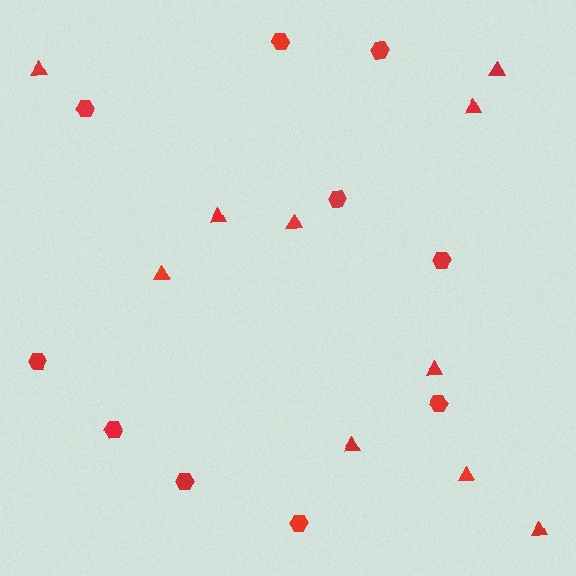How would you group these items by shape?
There are 2 groups: one group of hexagons (10) and one group of triangles (10).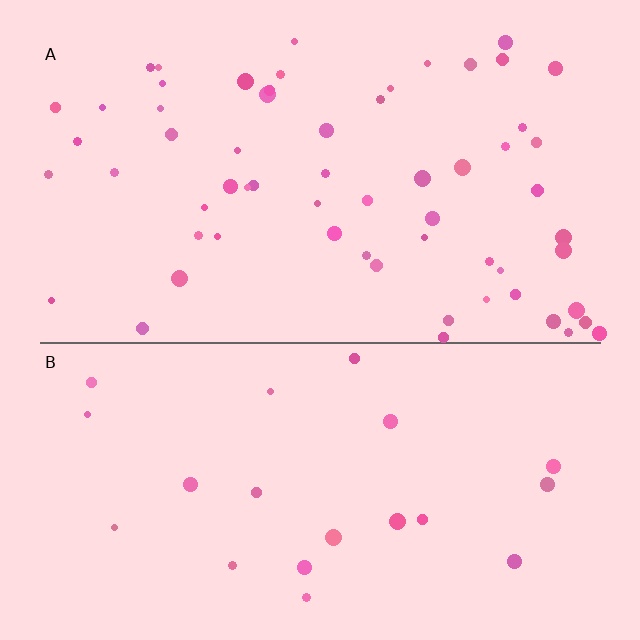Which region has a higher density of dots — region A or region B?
A (the top).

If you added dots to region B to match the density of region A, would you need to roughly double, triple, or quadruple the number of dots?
Approximately triple.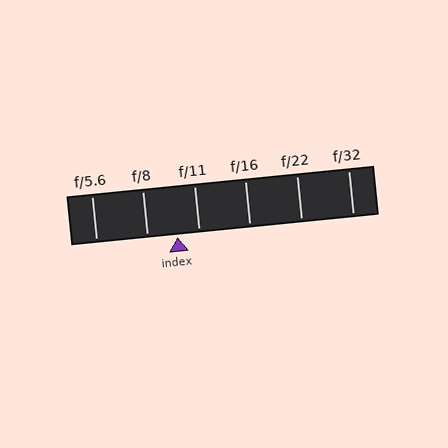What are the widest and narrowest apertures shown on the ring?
The widest aperture shown is f/5.6 and the narrowest is f/32.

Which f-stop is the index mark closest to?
The index mark is closest to f/11.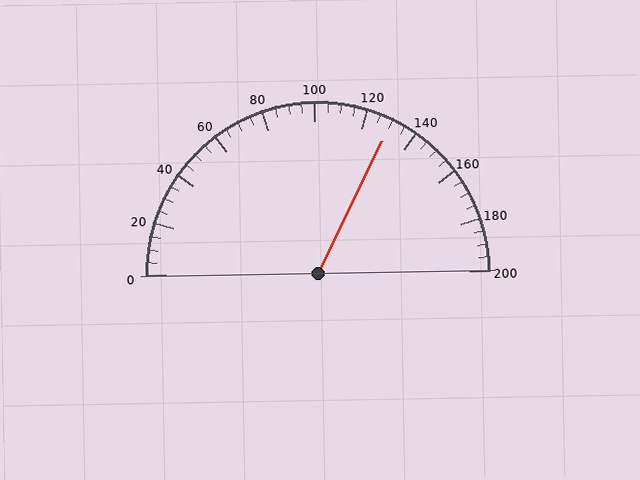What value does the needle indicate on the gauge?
The needle indicates approximately 130.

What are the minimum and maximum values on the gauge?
The gauge ranges from 0 to 200.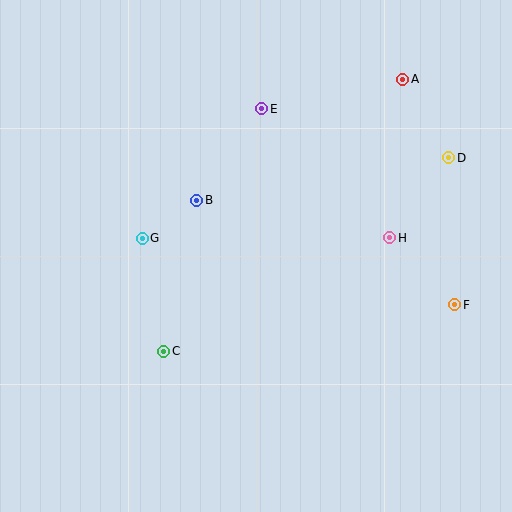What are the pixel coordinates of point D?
Point D is at (449, 158).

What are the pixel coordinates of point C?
Point C is at (164, 351).